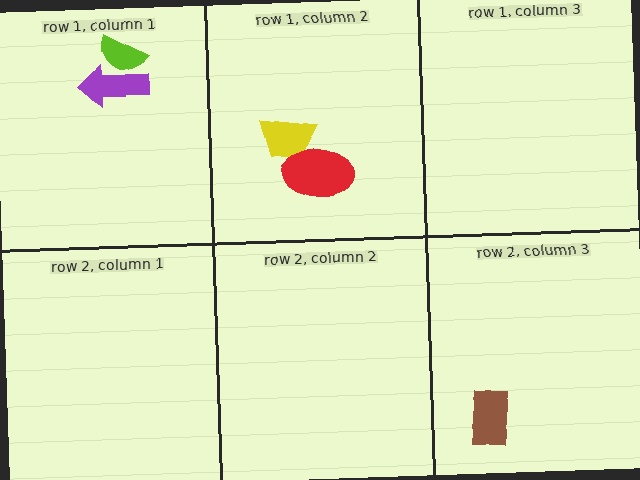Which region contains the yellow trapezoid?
The row 1, column 2 region.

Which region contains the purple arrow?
The row 1, column 1 region.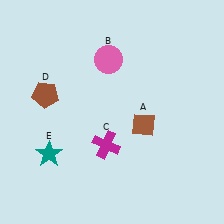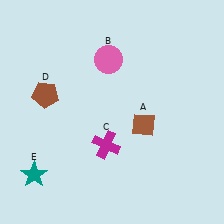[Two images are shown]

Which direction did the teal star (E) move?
The teal star (E) moved down.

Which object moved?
The teal star (E) moved down.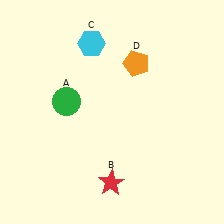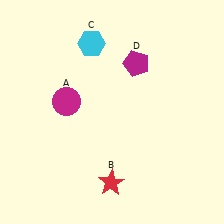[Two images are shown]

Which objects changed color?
A changed from green to magenta. D changed from orange to magenta.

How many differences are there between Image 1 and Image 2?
There are 2 differences between the two images.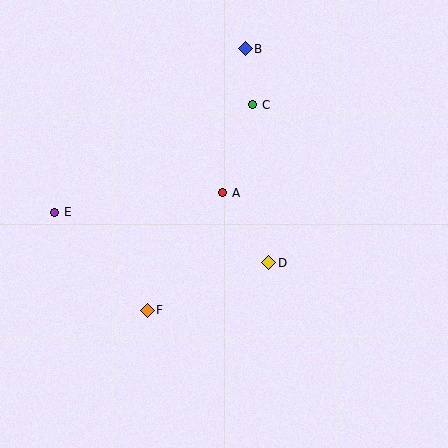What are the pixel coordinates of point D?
Point D is at (269, 263).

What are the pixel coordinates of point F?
Point F is at (147, 310).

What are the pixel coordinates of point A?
Point A is at (223, 193).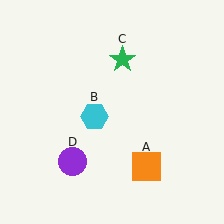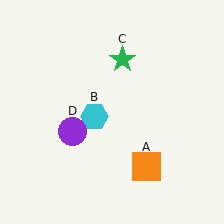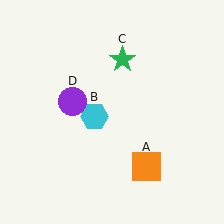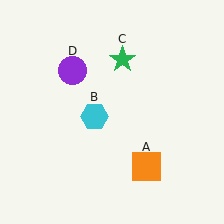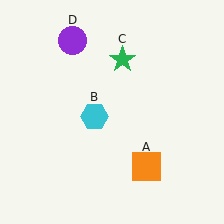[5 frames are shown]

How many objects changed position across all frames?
1 object changed position: purple circle (object D).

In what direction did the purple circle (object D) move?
The purple circle (object D) moved up.